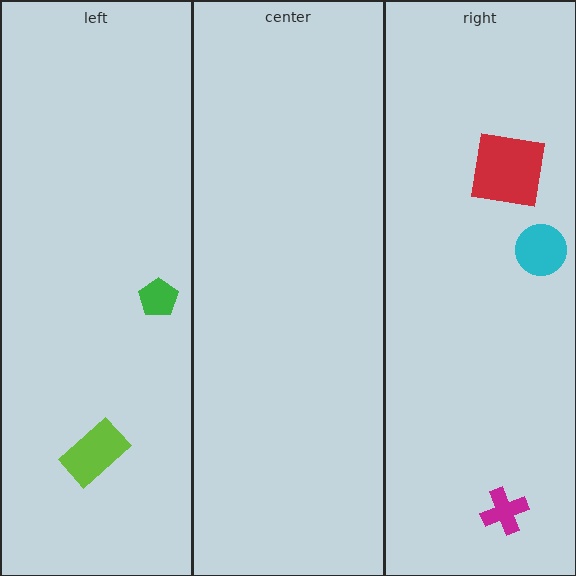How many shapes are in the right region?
3.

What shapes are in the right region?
The magenta cross, the red square, the cyan circle.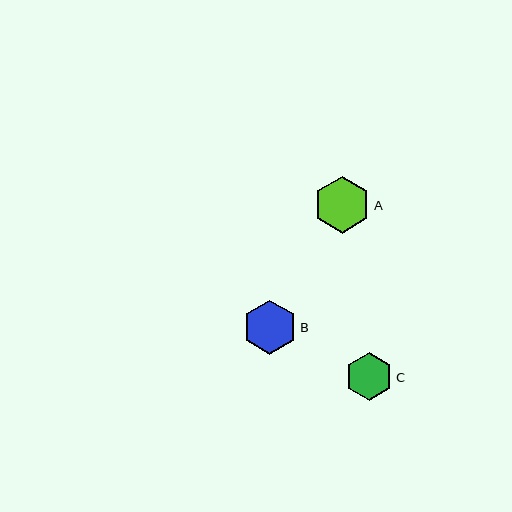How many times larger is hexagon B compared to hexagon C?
Hexagon B is approximately 1.1 times the size of hexagon C.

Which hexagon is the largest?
Hexagon A is the largest with a size of approximately 57 pixels.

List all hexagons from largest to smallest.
From largest to smallest: A, B, C.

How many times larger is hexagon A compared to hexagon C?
Hexagon A is approximately 1.2 times the size of hexagon C.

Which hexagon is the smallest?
Hexagon C is the smallest with a size of approximately 48 pixels.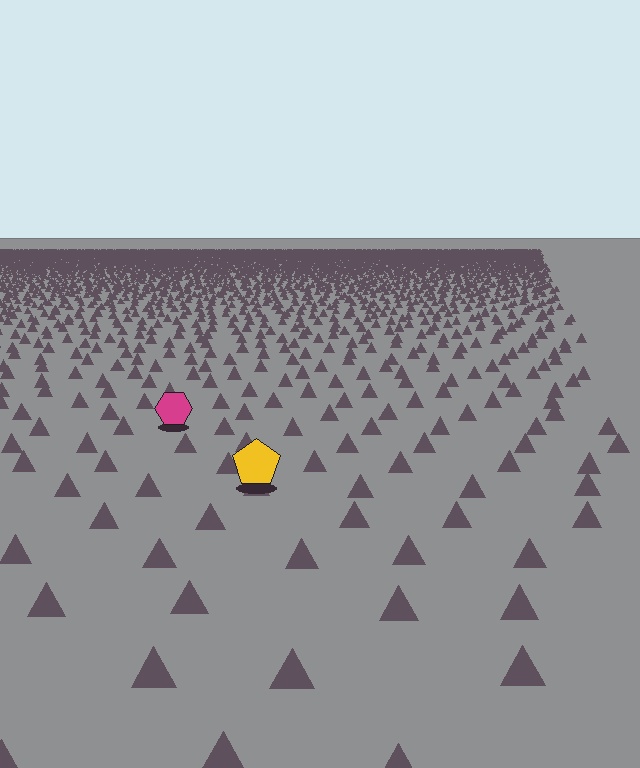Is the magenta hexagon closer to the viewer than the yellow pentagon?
No. The yellow pentagon is closer — you can tell from the texture gradient: the ground texture is coarser near it.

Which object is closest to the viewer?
The yellow pentagon is closest. The texture marks near it are larger and more spread out.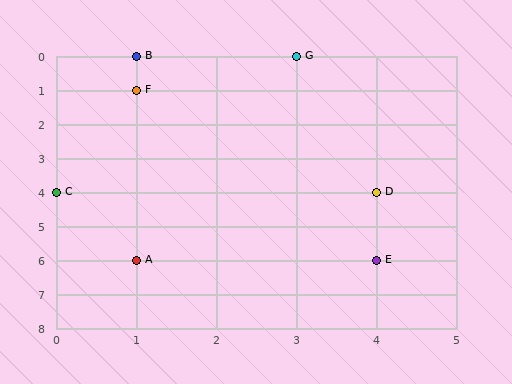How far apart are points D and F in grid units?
Points D and F are 3 columns and 3 rows apart (about 4.2 grid units diagonally).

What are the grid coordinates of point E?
Point E is at grid coordinates (4, 6).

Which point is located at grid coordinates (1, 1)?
Point F is at (1, 1).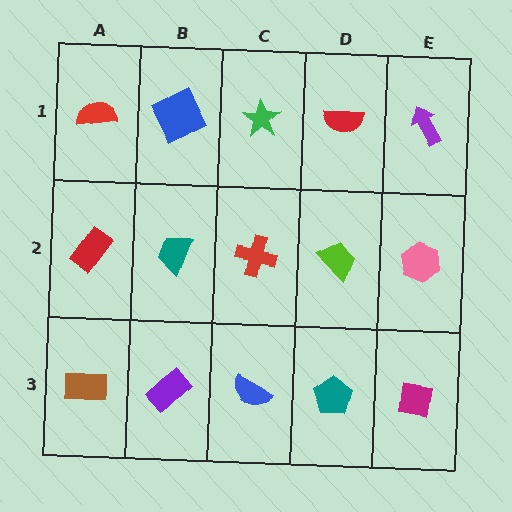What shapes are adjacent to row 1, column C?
A red cross (row 2, column C), a blue square (row 1, column B), a red semicircle (row 1, column D).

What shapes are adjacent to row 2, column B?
A blue square (row 1, column B), a purple rectangle (row 3, column B), a red rectangle (row 2, column A), a red cross (row 2, column C).